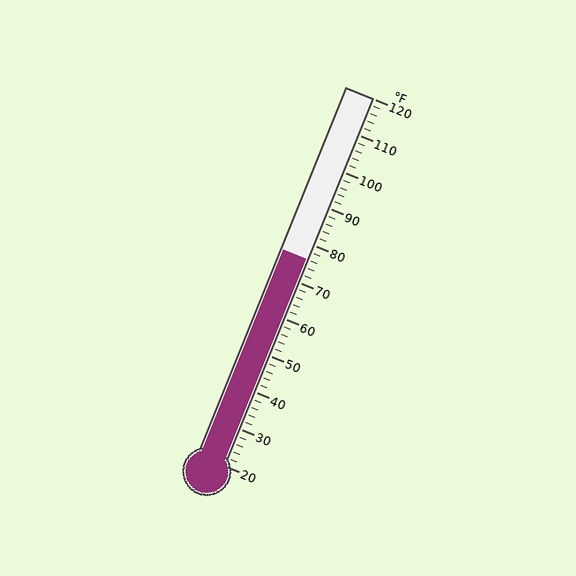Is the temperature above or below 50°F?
The temperature is above 50°F.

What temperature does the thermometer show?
The thermometer shows approximately 76°F.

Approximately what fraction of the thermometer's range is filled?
The thermometer is filled to approximately 55% of its range.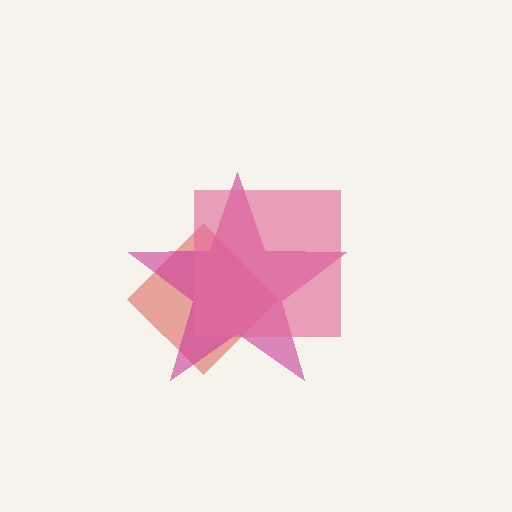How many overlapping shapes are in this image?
There are 3 overlapping shapes in the image.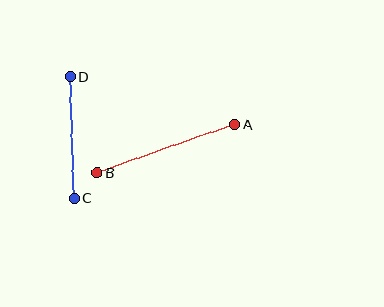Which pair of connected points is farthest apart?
Points A and B are farthest apart.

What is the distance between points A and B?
The distance is approximately 146 pixels.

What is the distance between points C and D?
The distance is approximately 122 pixels.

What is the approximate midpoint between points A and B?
The midpoint is at approximately (166, 149) pixels.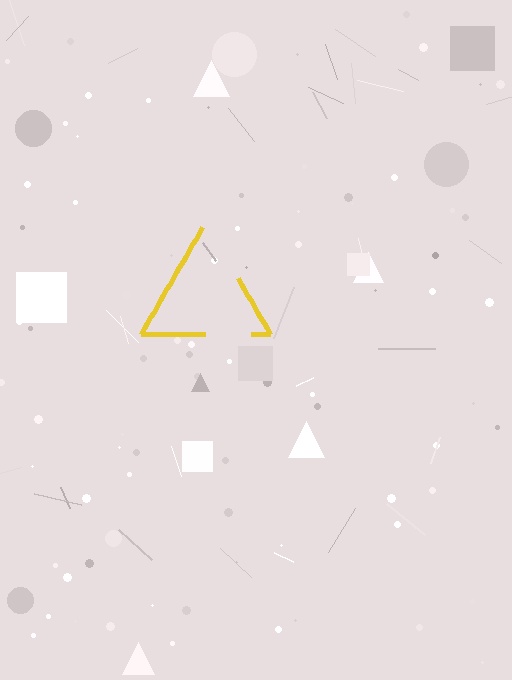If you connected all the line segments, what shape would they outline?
They would outline a triangle.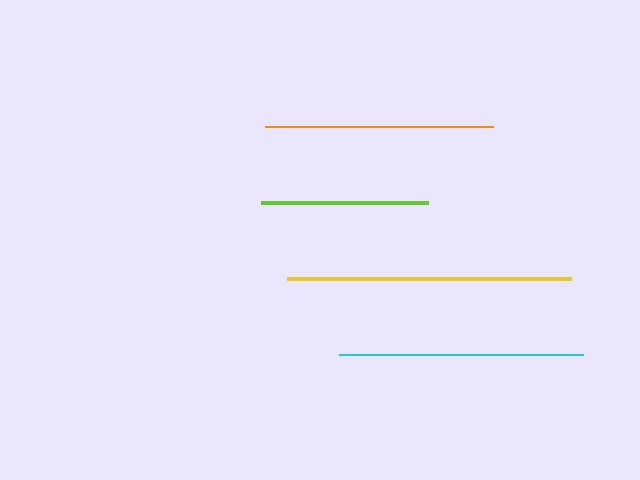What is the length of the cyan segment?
The cyan segment is approximately 244 pixels long.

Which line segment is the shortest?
The lime line is the shortest at approximately 168 pixels.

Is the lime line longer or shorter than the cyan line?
The cyan line is longer than the lime line.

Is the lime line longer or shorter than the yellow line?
The yellow line is longer than the lime line.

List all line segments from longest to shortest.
From longest to shortest: yellow, cyan, orange, lime.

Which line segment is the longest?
The yellow line is the longest at approximately 284 pixels.